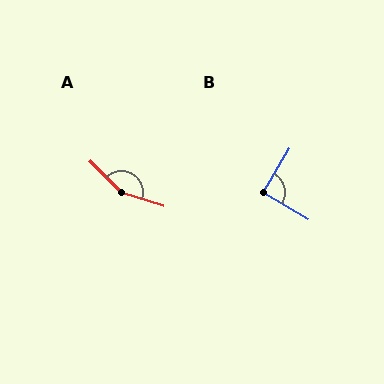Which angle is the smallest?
B, at approximately 91 degrees.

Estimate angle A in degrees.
Approximately 153 degrees.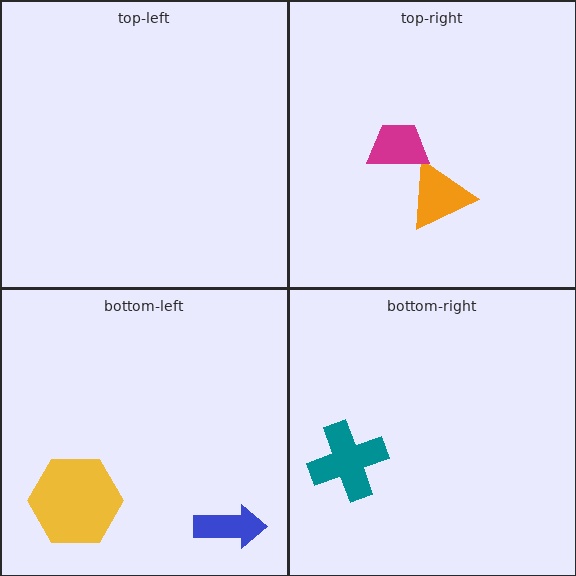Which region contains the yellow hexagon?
The bottom-left region.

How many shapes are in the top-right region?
2.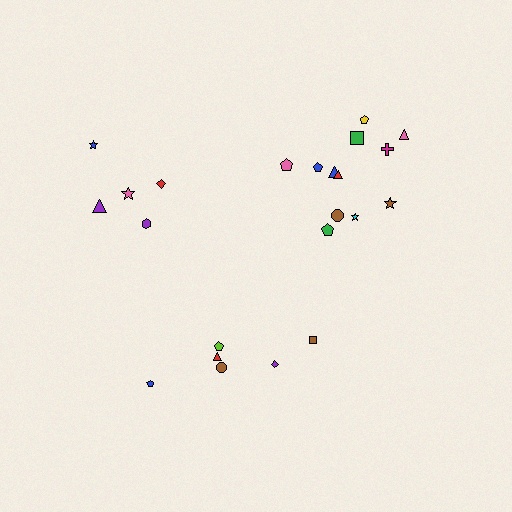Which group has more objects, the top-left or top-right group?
The top-right group.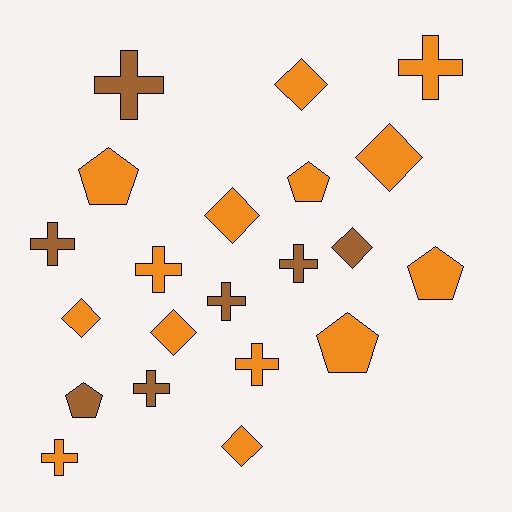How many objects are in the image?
There are 21 objects.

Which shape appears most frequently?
Cross, with 9 objects.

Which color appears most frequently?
Orange, with 14 objects.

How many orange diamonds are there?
There are 6 orange diamonds.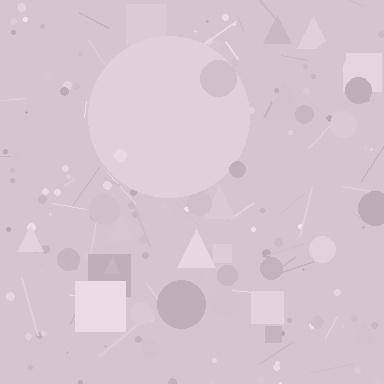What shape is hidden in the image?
A circle is hidden in the image.